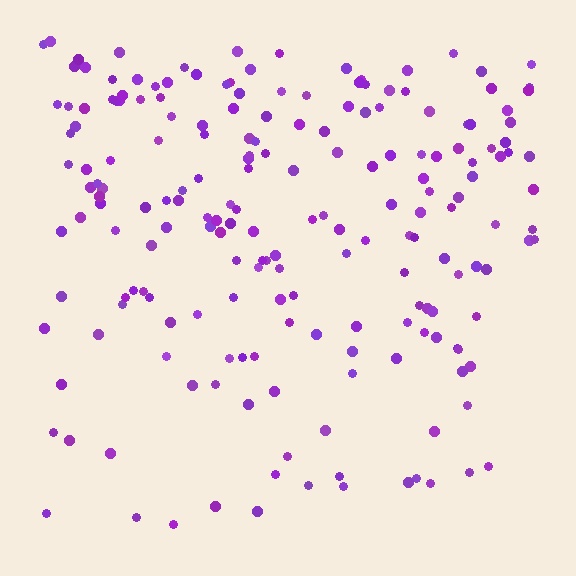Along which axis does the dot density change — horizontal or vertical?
Vertical.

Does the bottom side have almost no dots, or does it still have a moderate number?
Still a moderate number, just noticeably fewer than the top.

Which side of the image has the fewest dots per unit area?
The bottom.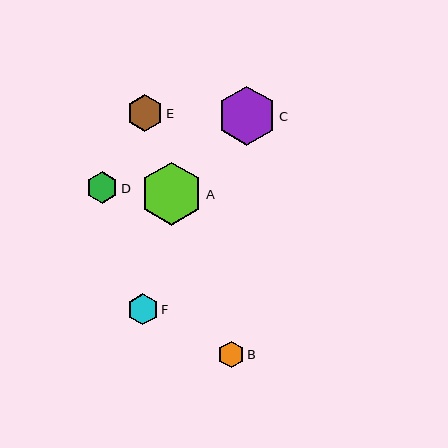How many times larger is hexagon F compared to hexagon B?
Hexagon F is approximately 1.2 times the size of hexagon B.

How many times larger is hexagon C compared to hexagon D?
Hexagon C is approximately 1.9 times the size of hexagon D.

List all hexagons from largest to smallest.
From largest to smallest: A, C, E, D, F, B.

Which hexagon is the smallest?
Hexagon B is the smallest with a size of approximately 27 pixels.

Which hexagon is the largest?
Hexagon A is the largest with a size of approximately 63 pixels.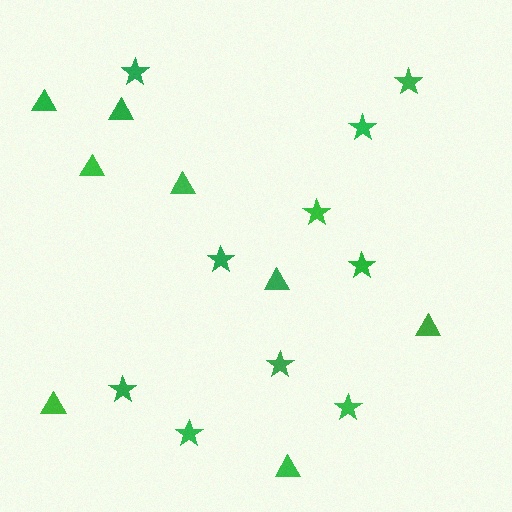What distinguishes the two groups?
There are 2 groups: one group of stars (10) and one group of triangles (8).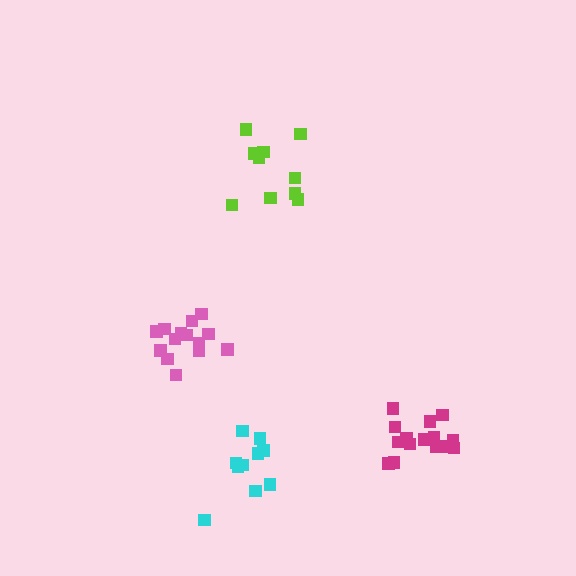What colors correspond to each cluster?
The clusters are colored: pink, lime, magenta, cyan.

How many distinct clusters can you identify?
There are 4 distinct clusters.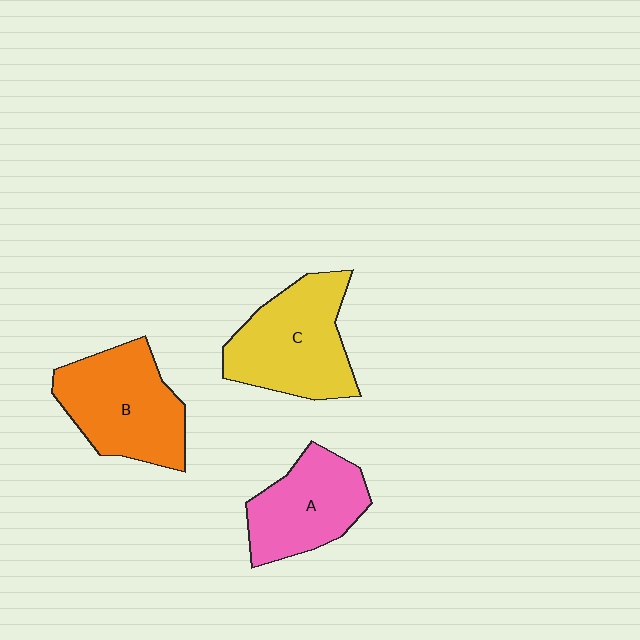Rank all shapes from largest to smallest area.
From largest to smallest: C (yellow), B (orange), A (pink).